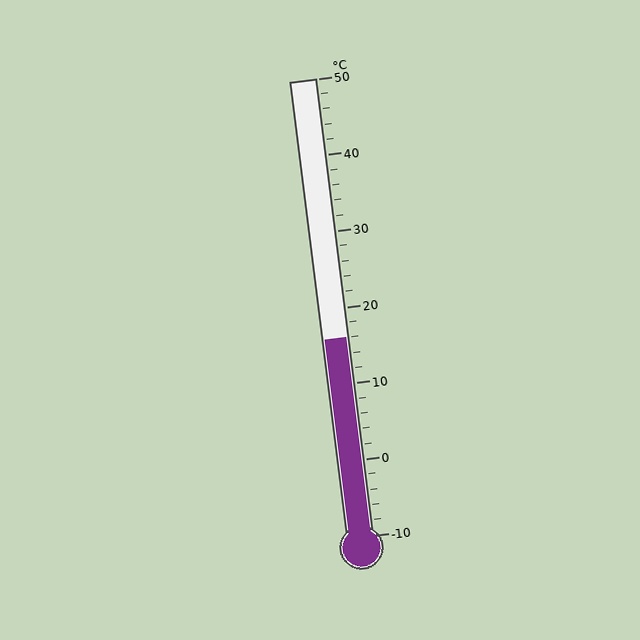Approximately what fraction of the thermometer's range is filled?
The thermometer is filled to approximately 45% of its range.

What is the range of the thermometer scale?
The thermometer scale ranges from -10°C to 50°C.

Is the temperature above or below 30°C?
The temperature is below 30°C.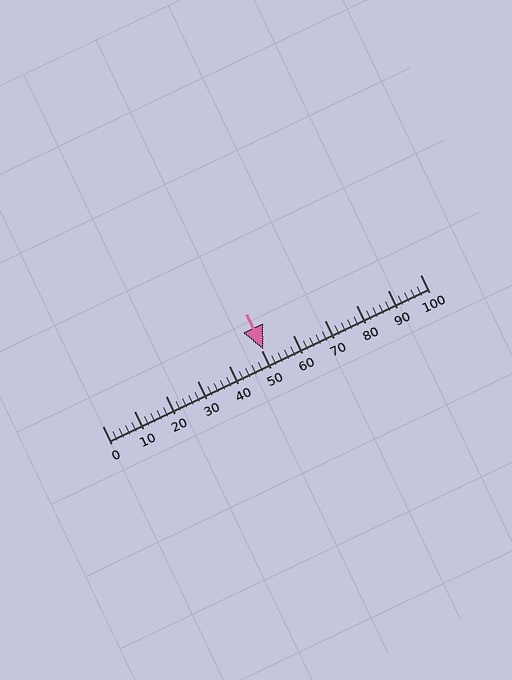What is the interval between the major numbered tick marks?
The major tick marks are spaced 10 units apart.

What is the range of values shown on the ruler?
The ruler shows values from 0 to 100.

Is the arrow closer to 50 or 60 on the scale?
The arrow is closer to 50.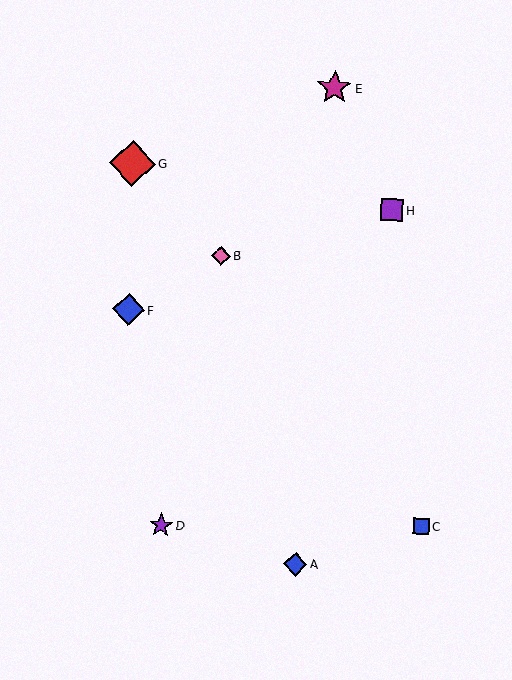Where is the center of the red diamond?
The center of the red diamond is at (132, 163).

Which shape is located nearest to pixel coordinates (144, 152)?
The red diamond (labeled G) at (132, 163) is nearest to that location.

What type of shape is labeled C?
Shape C is a blue square.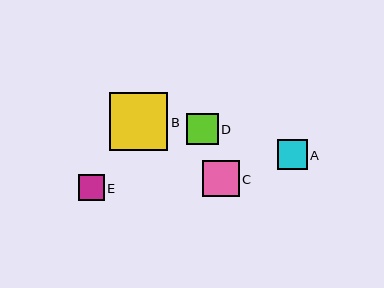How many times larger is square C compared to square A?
Square C is approximately 1.2 times the size of square A.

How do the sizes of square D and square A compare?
Square D and square A are approximately the same size.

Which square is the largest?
Square B is the largest with a size of approximately 58 pixels.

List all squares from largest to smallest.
From largest to smallest: B, C, D, A, E.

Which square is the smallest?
Square E is the smallest with a size of approximately 26 pixels.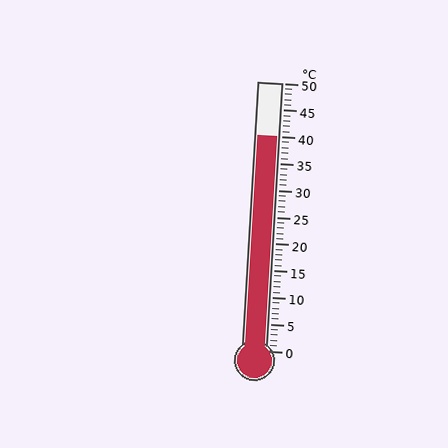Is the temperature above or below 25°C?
The temperature is above 25°C.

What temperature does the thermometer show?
The thermometer shows approximately 40°C.